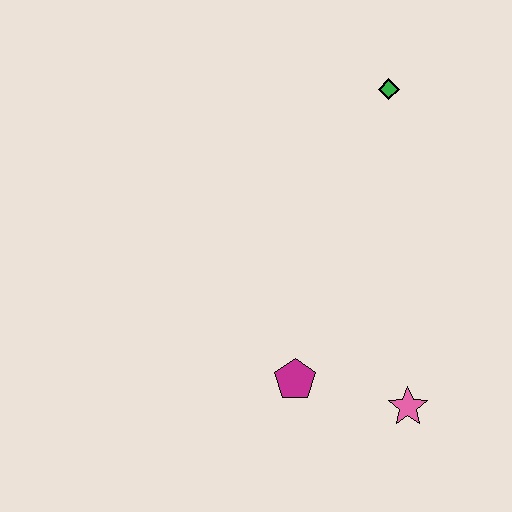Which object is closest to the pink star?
The magenta pentagon is closest to the pink star.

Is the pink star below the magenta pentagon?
Yes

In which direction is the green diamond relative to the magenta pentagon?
The green diamond is above the magenta pentagon.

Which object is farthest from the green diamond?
The pink star is farthest from the green diamond.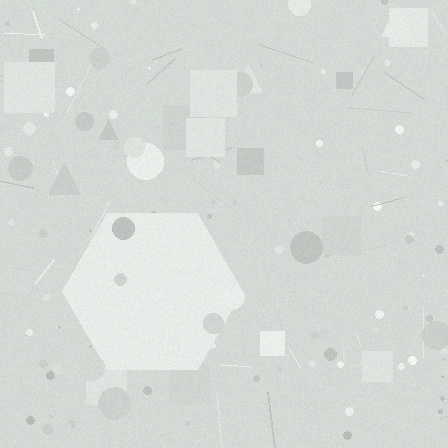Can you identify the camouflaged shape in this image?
The camouflaged shape is a hexagon.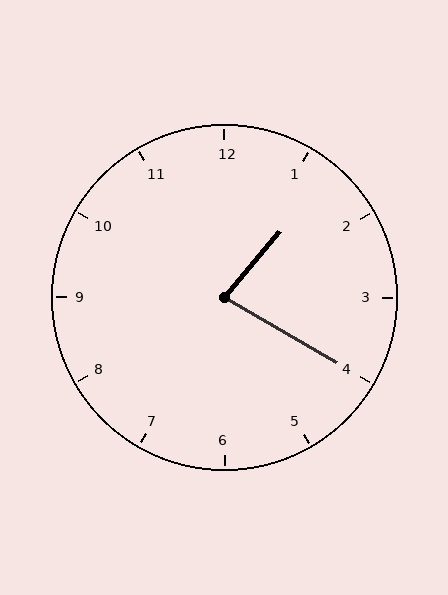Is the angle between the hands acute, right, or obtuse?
It is acute.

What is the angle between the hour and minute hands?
Approximately 80 degrees.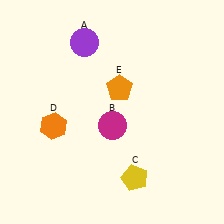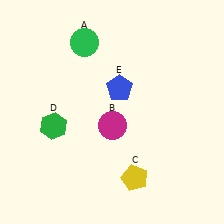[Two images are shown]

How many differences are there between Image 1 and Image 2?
There are 3 differences between the two images.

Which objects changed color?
A changed from purple to green. D changed from orange to green. E changed from orange to blue.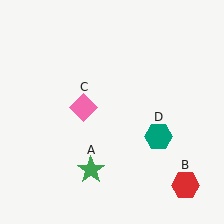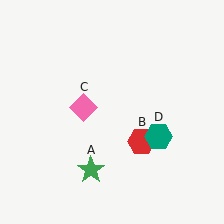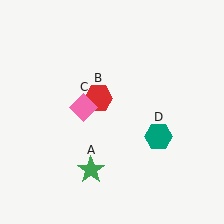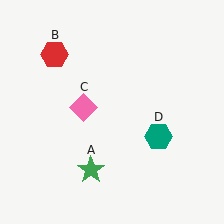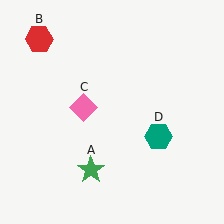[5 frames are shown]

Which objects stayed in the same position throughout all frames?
Green star (object A) and pink diamond (object C) and teal hexagon (object D) remained stationary.